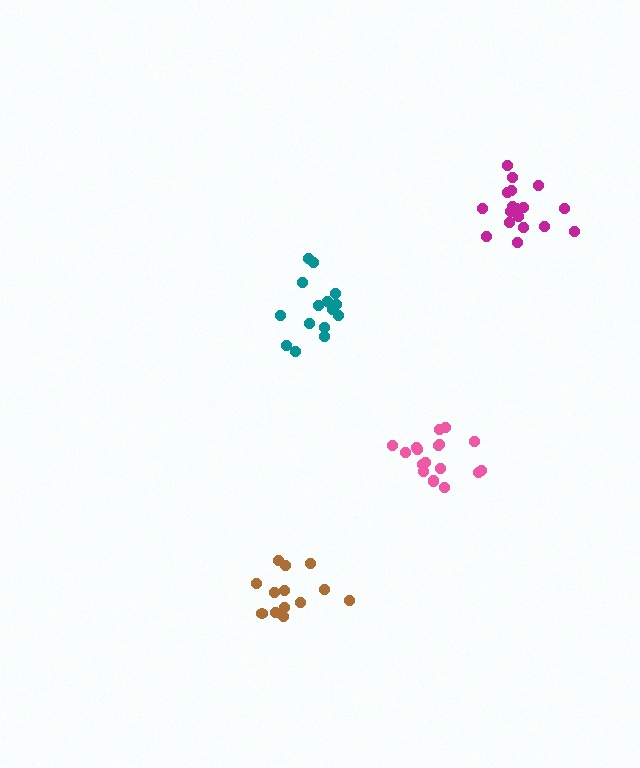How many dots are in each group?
Group 1: 15 dots, Group 2: 13 dots, Group 3: 18 dots, Group 4: 18 dots (64 total).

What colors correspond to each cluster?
The clusters are colored: teal, brown, pink, magenta.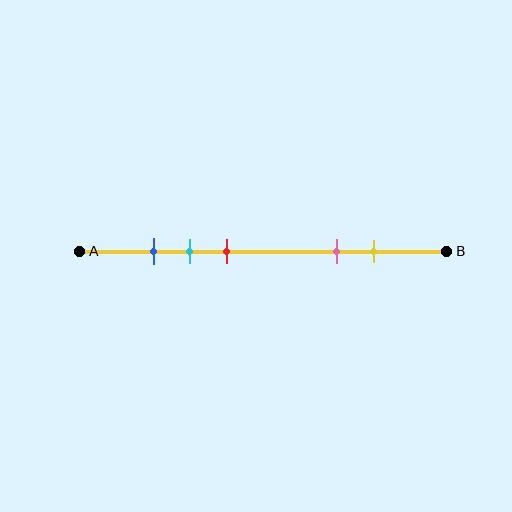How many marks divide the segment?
There are 5 marks dividing the segment.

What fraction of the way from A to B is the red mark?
The red mark is approximately 40% (0.4) of the way from A to B.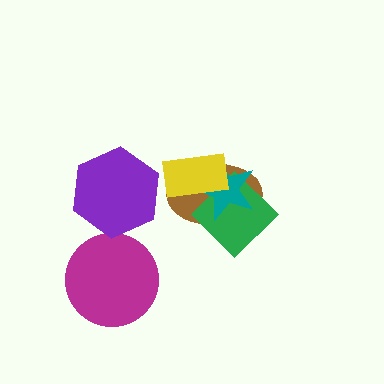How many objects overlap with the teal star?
3 objects overlap with the teal star.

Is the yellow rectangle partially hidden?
No, no other shape covers it.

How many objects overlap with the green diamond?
3 objects overlap with the green diamond.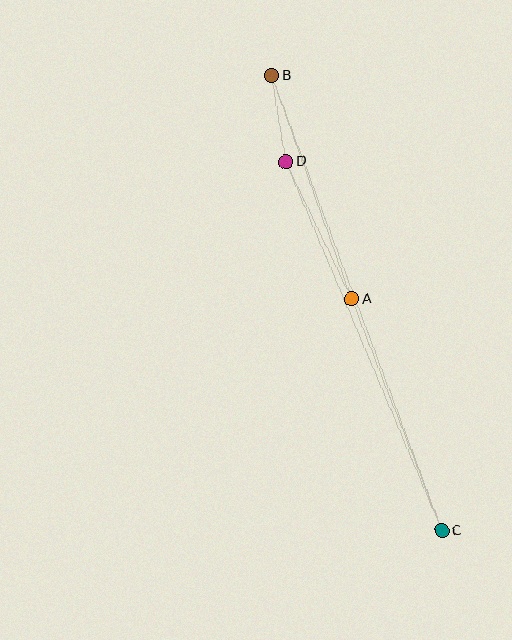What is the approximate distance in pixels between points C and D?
The distance between C and D is approximately 401 pixels.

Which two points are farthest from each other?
Points B and C are farthest from each other.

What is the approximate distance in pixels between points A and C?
The distance between A and C is approximately 249 pixels.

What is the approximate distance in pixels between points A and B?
The distance between A and B is approximately 237 pixels.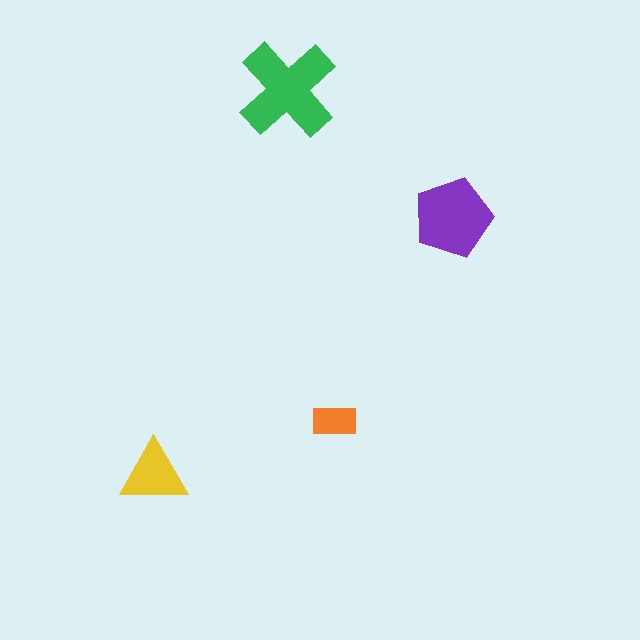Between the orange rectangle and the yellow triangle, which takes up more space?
The yellow triangle.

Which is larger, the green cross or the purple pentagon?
The green cross.